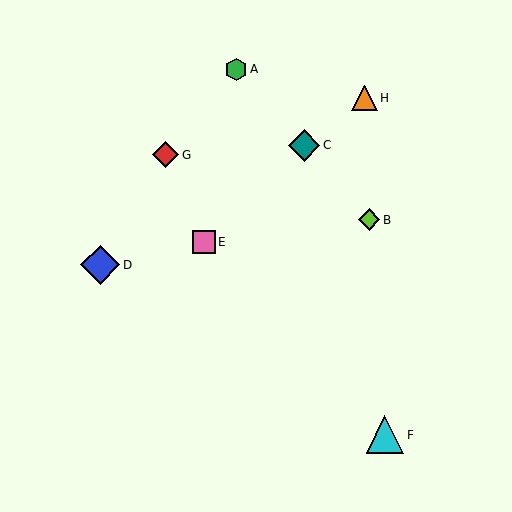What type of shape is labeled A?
Shape A is a green hexagon.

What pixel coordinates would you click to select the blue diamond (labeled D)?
Click at (100, 265) to select the blue diamond D.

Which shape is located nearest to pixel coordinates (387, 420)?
The cyan triangle (labeled F) at (385, 435) is nearest to that location.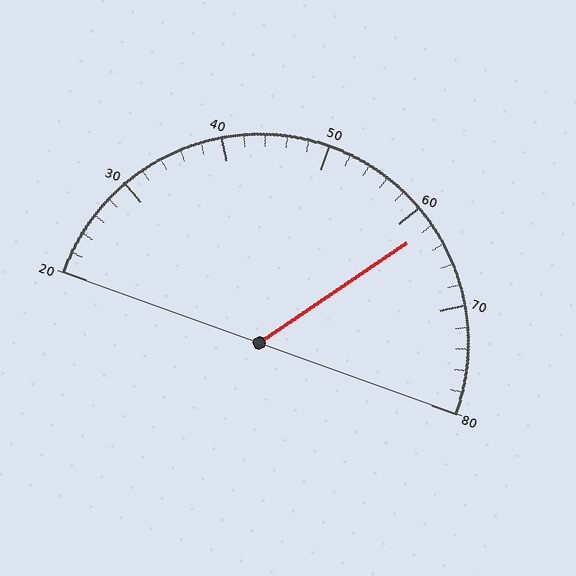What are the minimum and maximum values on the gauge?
The gauge ranges from 20 to 80.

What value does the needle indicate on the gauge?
The needle indicates approximately 62.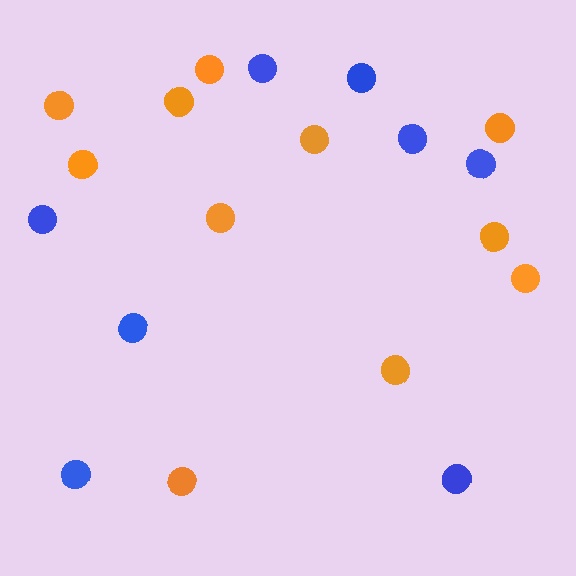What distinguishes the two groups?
There are 2 groups: one group of orange circles (11) and one group of blue circles (8).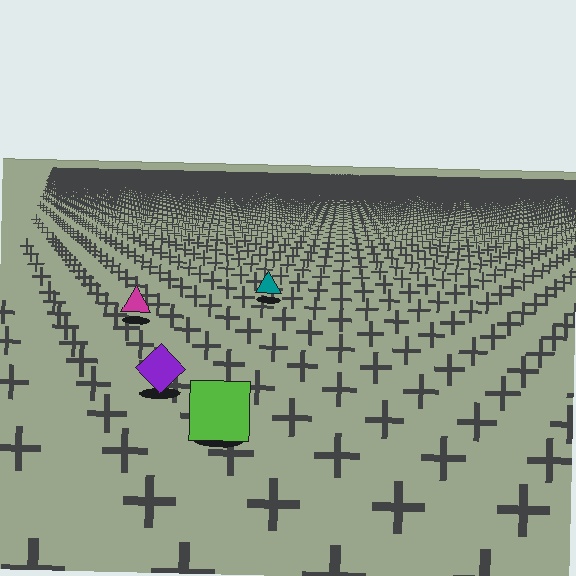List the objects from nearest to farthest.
From nearest to farthest: the lime square, the purple diamond, the magenta triangle, the teal triangle.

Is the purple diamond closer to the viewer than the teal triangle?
Yes. The purple diamond is closer — you can tell from the texture gradient: the ground texture is coarser near it.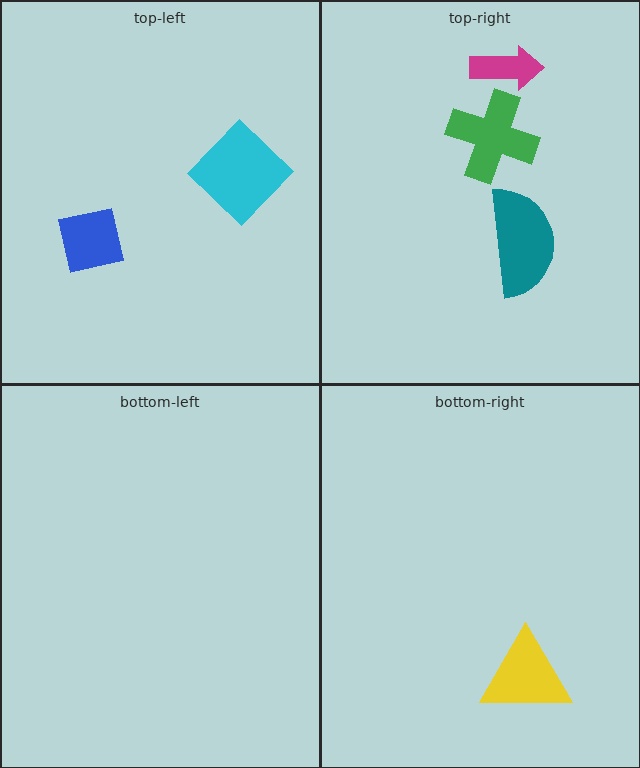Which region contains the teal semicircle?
The top-right region.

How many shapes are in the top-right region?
3.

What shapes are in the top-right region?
The teal semicircle, the magenta arrow, the green cross.